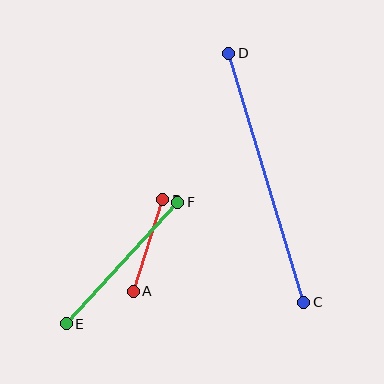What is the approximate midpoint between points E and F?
The midpoint is at approximately (122, 263) pixels.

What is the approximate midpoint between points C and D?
The midpoint is at approximately (266, 178) pixels.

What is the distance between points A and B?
The distance is approximately 96 pixels.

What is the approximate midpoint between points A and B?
The midpoint is at approximately (148, 245) pixels.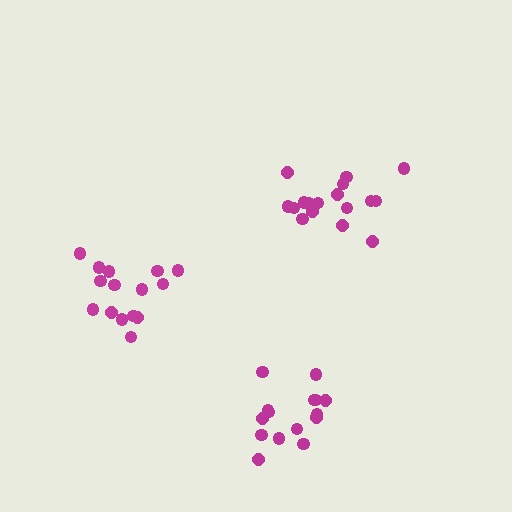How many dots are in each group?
Group 1: 17 dots, Group 2: 15 dots, Group 3: 15 dots (47 total).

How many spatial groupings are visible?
There are 3 spatial groupings.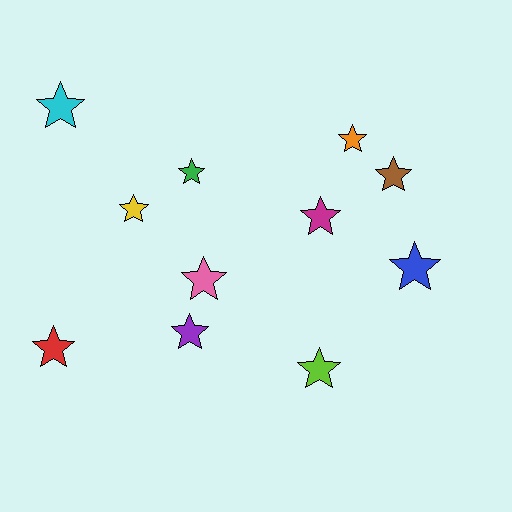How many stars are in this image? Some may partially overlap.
There are 11 stars.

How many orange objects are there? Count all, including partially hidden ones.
There is 1 orange object.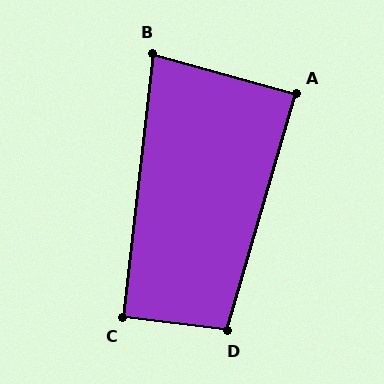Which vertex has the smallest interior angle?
B, at approximately 81 degrees.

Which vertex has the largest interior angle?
D, at approximately 99 degrees.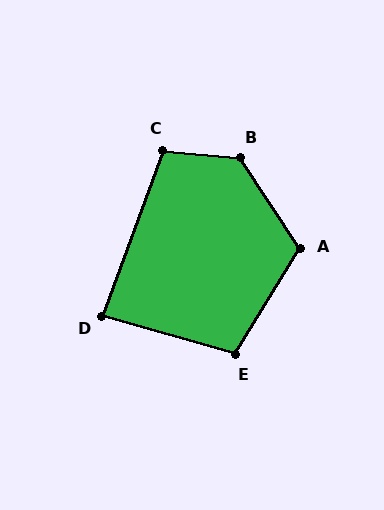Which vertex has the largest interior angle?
B, at approximately 129 degrees.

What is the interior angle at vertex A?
Approximately 115 degrees (obtuse).